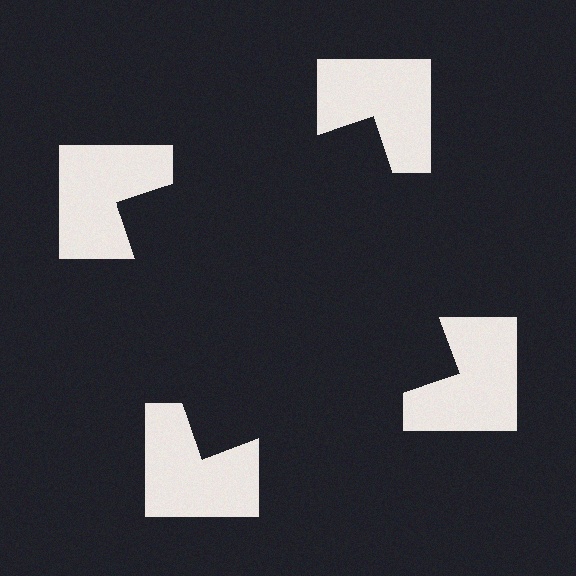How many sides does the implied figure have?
4 sides.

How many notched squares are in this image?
There are 4 — one at each vertex of the illusory square.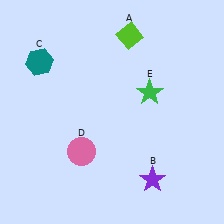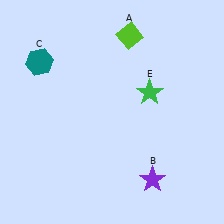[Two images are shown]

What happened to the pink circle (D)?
The pink circle (D) was removed in Image 2. It was in the bottom-left area of Image 1.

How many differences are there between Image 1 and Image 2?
There is 1 difference between the two images.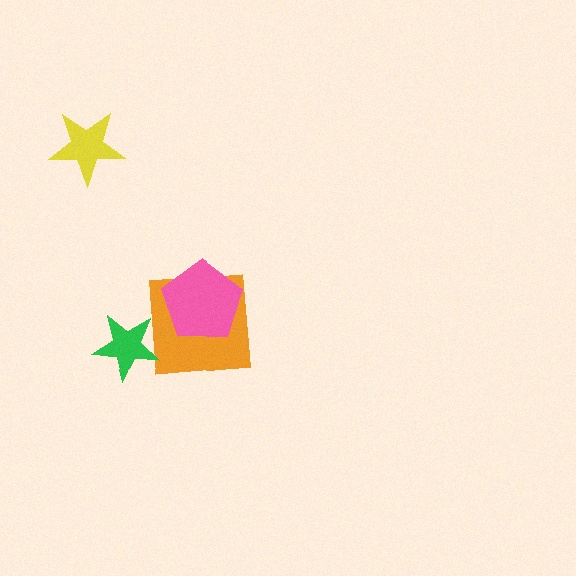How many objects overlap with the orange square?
1 object overlaps with the orange square.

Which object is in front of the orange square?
The pink pentagon is in front of the orange square.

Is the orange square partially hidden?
Yes, it is partially covered by another shape.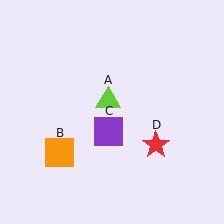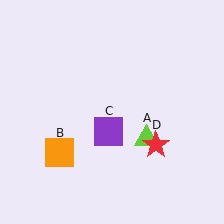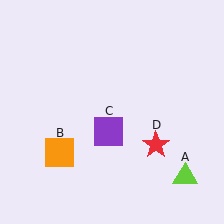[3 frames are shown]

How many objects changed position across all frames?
1 object changed position: lime triangle (object A).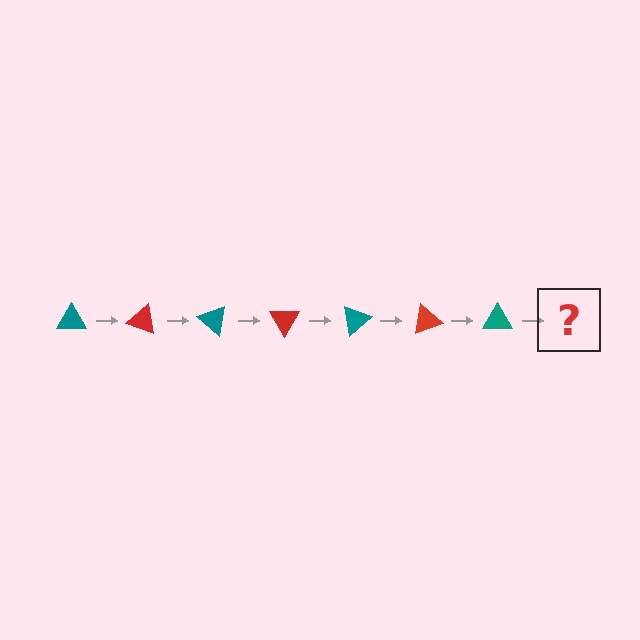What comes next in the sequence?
The next element should be a red triangle, rotated 140 degrees from the start.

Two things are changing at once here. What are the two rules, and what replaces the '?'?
The two rules are that it rotates 20 degrees each step and the color cycles through teal and red. The '?' should be a red triangle, rotated 140 degrees from the start.